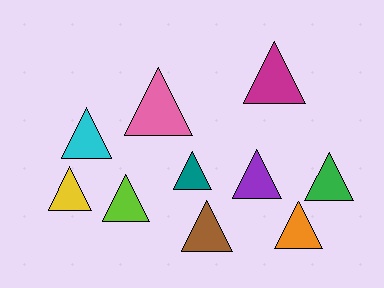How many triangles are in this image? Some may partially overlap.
There are 10 triangles.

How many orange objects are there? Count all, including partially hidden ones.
There is 1 orange object.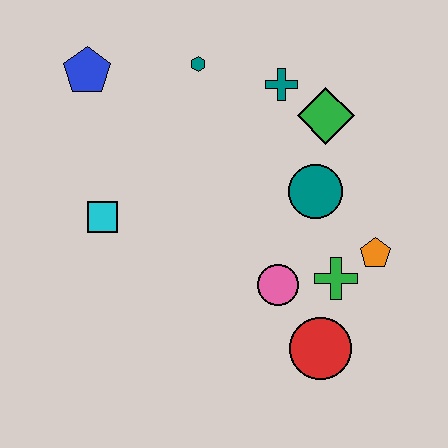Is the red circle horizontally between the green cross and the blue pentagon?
Yes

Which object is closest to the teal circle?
The green diamond is closest to the teal circle.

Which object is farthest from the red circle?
The blue pentagon is farthest from the red circle.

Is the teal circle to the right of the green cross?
No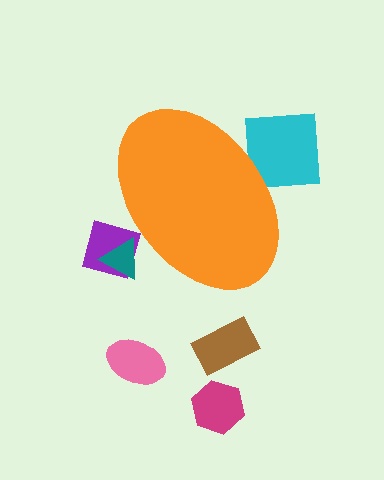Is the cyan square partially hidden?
Yes, the cyan square is partially hidden behind the orange ellipse.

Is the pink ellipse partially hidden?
No, the pink ellipse is fully visible.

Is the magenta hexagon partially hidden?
No, the magenta hexagon is fully visible.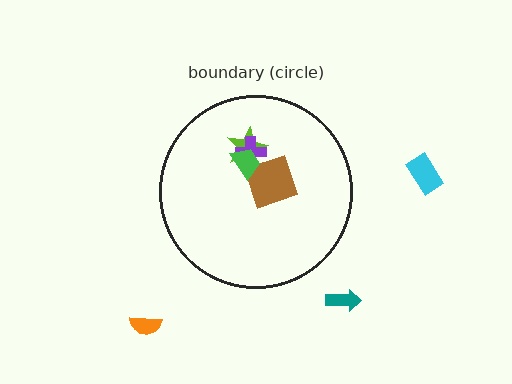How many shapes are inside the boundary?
4 inside, 3 outside.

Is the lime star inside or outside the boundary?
Inside.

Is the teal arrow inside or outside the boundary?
Outside.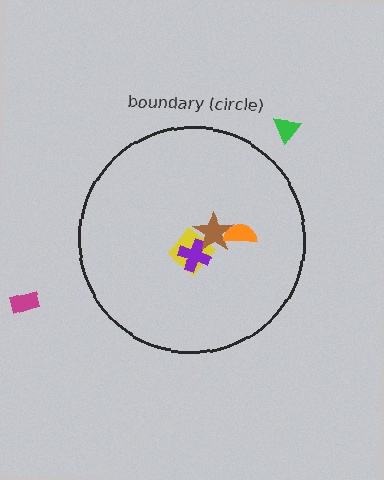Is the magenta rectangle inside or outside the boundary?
Outside.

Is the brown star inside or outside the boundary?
Inside.